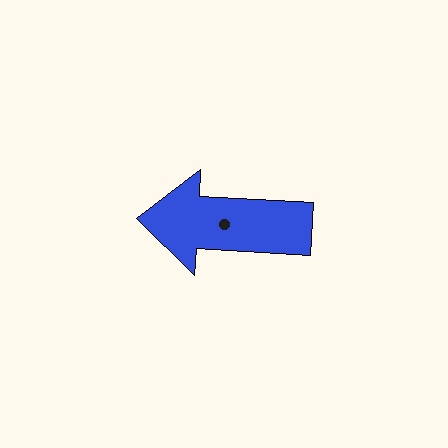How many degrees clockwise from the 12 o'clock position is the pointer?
Approximately 273 degrees.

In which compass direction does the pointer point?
West.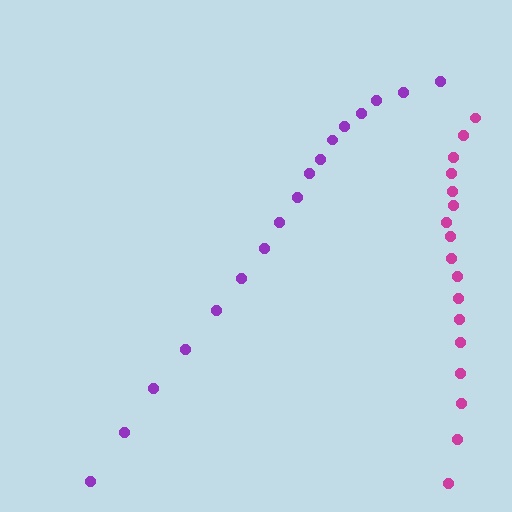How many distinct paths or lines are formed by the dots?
There are 2 distinct paths.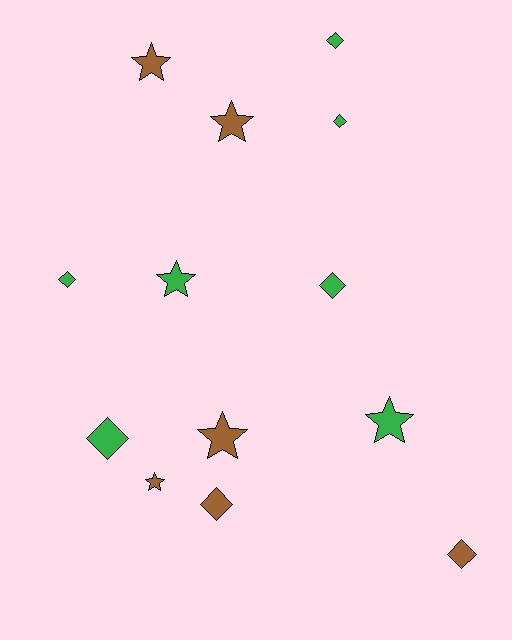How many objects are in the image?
There are 13 objects.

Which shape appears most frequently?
Diamond, with 7 objects.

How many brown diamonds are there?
There are 2 brown diamonds.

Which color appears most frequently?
Green, with 7 objects.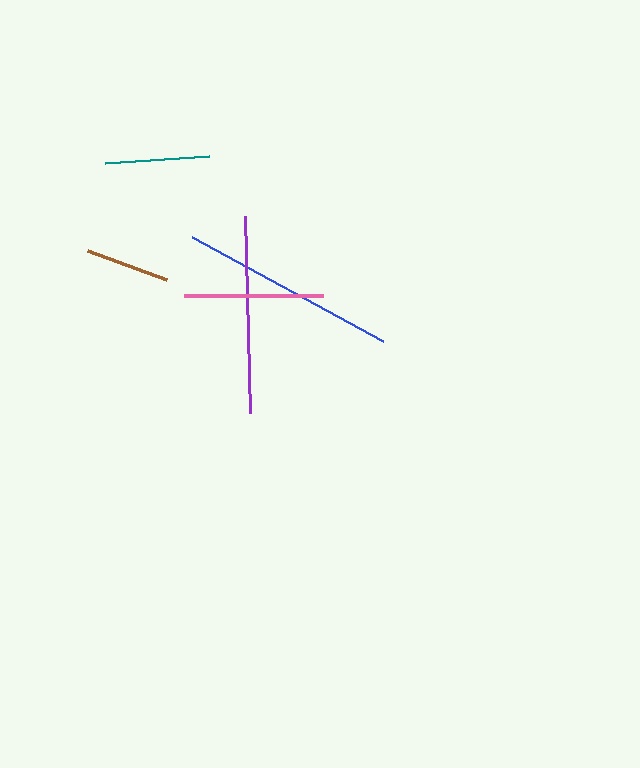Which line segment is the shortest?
The brown line is the shortest at approximately 84 pixels.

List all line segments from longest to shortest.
From longest to shortest: blue, purple, pink, teal, brown.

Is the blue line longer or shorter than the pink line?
The blue line is longer than the pink line.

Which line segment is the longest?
The blue line is the longest at approximately 217 pixels.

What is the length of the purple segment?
The purple segment is approximately 197 pixels long.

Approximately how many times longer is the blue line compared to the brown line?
The blue line is approximately 2.6 times the length of the brown line.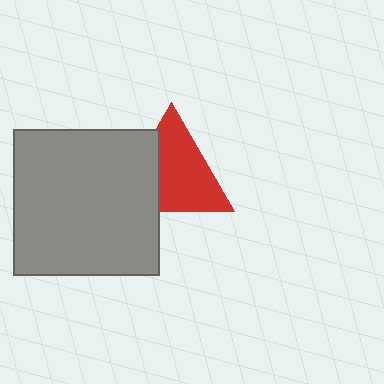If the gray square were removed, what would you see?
You would see the complete red triangle.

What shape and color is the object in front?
The object in front is a gray square.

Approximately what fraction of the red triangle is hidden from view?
Roughly 33% of the red triangle is hidden behind the gray square.